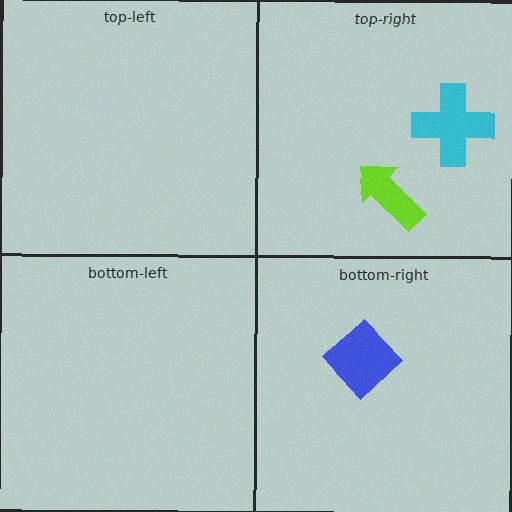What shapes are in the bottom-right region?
The blue diamond.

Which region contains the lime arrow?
The top-right region.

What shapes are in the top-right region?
The lime arrow, the cyan cross.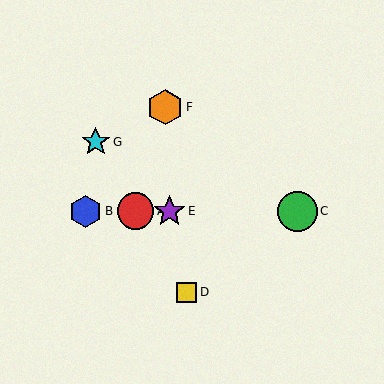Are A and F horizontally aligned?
No, A is at y≈211 and F is at y≈107.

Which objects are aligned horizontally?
Objects A, B, C, E are aligned horizontally.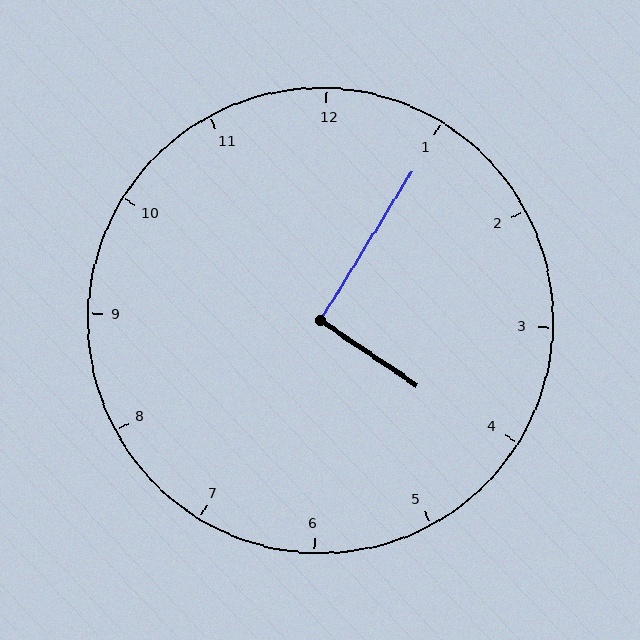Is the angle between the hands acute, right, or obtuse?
It is right.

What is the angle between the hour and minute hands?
Approximately 92 degrees.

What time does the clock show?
4:05.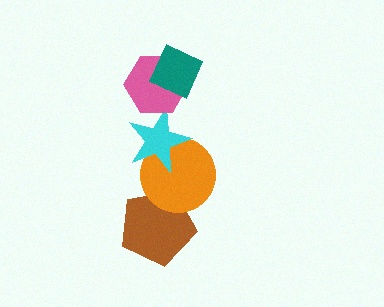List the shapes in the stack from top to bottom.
From top to bottom: the teal diamond, the pink hexagon, the cyan star, the orange circle, the brown pentagon.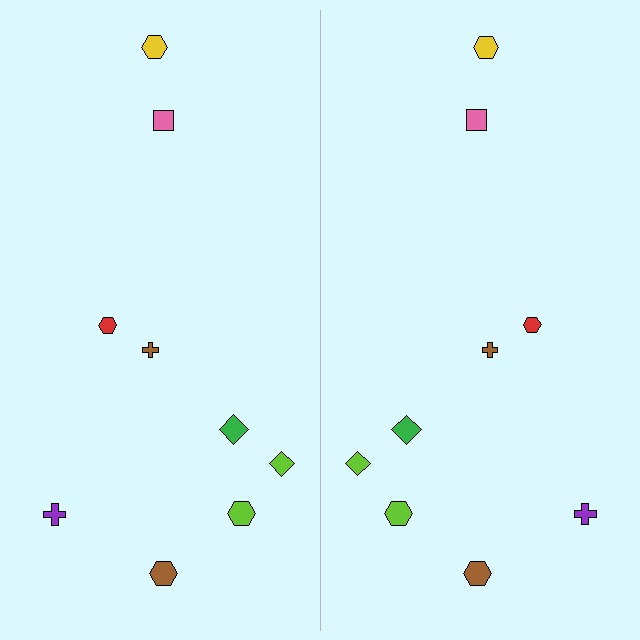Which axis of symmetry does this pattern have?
The pattern has a vertical axis of symmetry running through the center of the image.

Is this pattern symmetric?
Yes, this pattern has bilateral (reflection) symmetry.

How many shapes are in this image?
There are 18 shapes in this image.